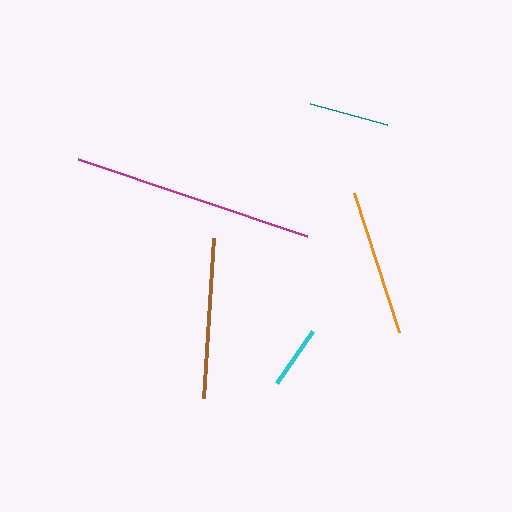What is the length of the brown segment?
The brown segment is approximately 160 pixels long.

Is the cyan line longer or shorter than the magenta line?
The magenta line is longer than the cyan line.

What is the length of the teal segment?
The teal segment is approximately 80 pixels long.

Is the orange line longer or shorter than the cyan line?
The orange line is longer than the cyan line.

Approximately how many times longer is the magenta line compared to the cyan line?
The magenta line is approximately 3.9 times the length of the cyan line.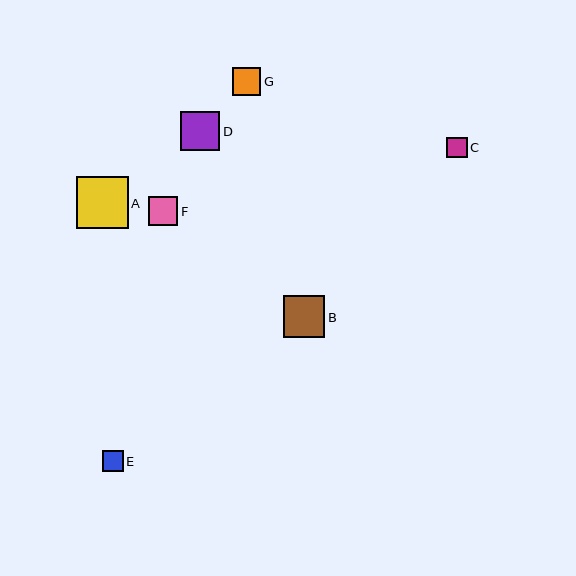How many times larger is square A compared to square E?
Square A is approximately 2.5 times the size of square E.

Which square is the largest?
Square A is the largest with a size of approximately 52 pixels.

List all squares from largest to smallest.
From largest to smallest: A, B, D, F, G, E, C.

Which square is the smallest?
Square C is the smallest with a size of approximately 20 pixels.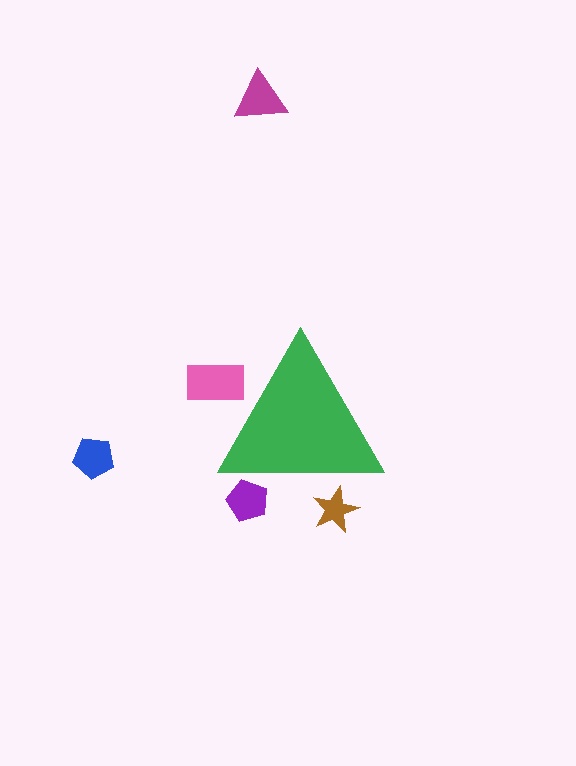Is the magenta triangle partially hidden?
No, the magenta triangle is fully visible.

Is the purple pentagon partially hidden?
Yes, the purple pentagon is partially hidden behind the green triangle.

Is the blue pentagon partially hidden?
No, the blue pentagon is fully visible.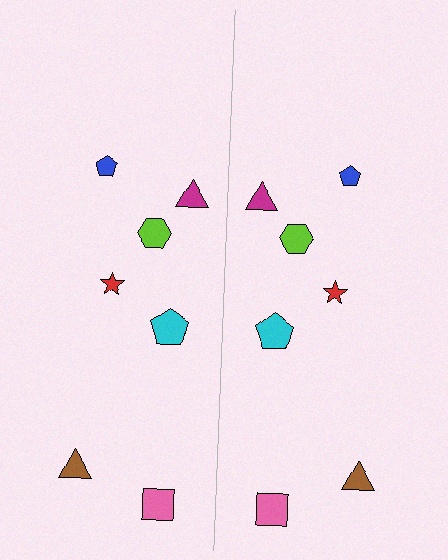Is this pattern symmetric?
Yes, this pattern has bilateral (reflection) symmetry.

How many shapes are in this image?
There are 14 shapes in this image.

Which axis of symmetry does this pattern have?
The pattern has a vertical axis of symmetry running through the center of the image.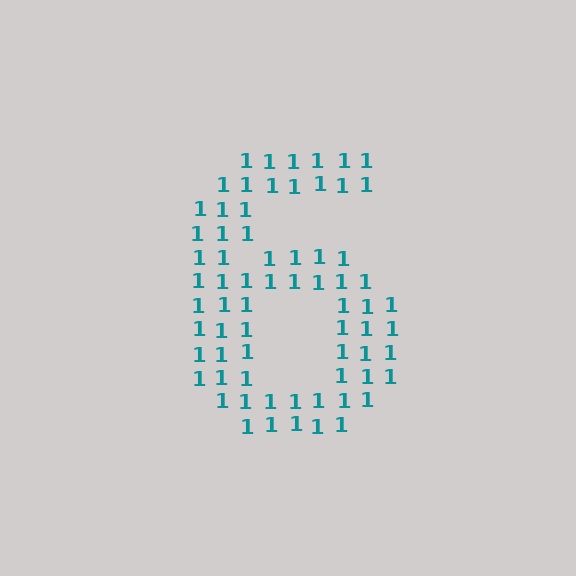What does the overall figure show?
The overall figure shows the digit 6.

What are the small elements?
The small elements are digit 1's.